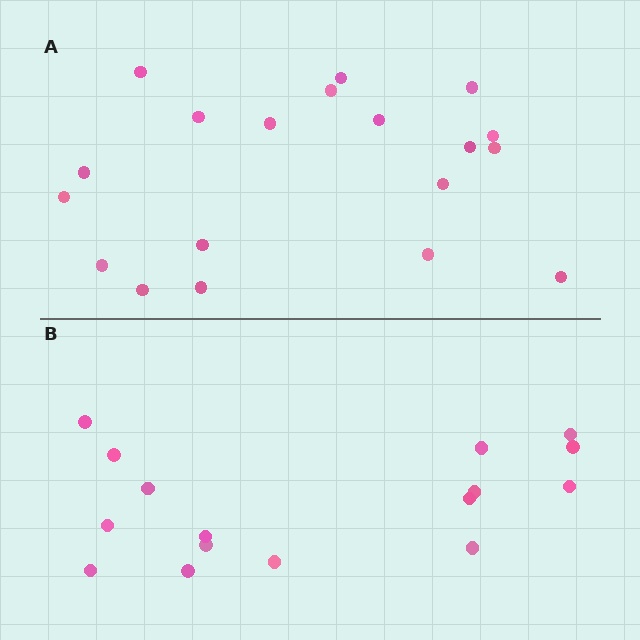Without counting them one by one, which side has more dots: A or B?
Region A (the top region) has more dots.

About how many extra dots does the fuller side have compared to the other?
Region A has just a few more — roughly 2 or 3 more dots than region B.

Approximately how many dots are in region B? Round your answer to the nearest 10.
About 20 dots. (The exact count is 16, which rounds to 20.)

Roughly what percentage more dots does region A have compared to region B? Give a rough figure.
About 20% more.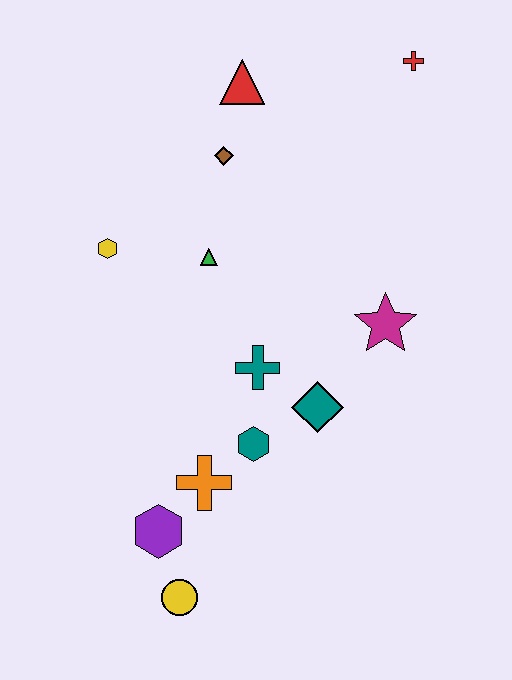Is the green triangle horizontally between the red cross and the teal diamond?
No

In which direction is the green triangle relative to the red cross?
The green triangle is to the left of the red cross.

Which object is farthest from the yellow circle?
The red cross is farthest from the yellow circle.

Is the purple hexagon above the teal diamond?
No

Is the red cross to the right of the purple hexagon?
Yes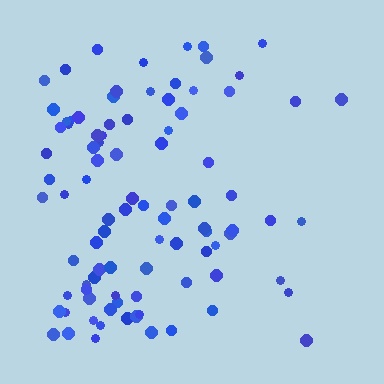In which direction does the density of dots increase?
From right to left, with the left side densest.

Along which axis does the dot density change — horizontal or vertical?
Horizontal.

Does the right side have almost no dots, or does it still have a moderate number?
Still a moderate number, just noticeably fewer than the left.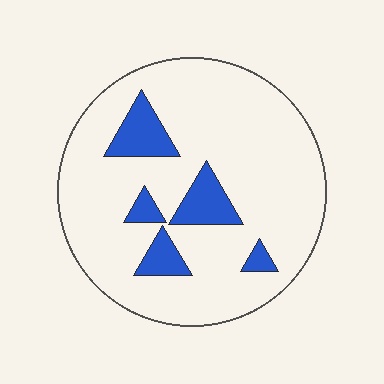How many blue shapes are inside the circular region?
5.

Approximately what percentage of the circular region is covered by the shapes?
Approximately 15%.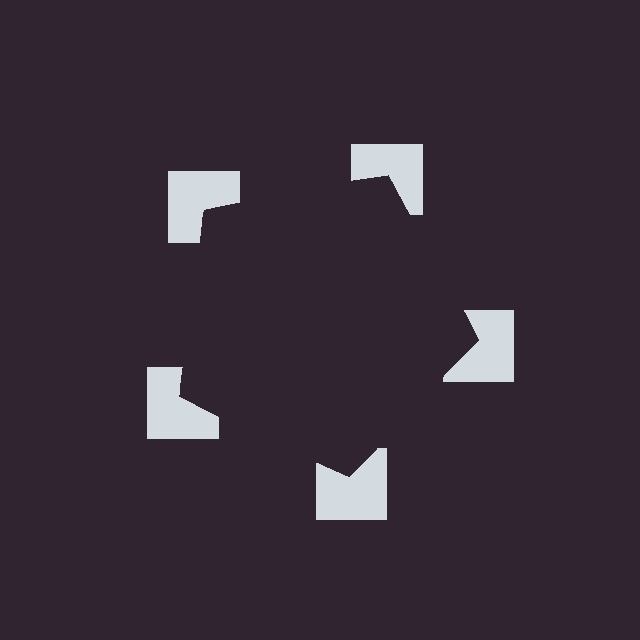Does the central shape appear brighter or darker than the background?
It typically appears slightly darker than the background, even though no actual brightness change is drawn.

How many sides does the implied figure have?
5 sides.